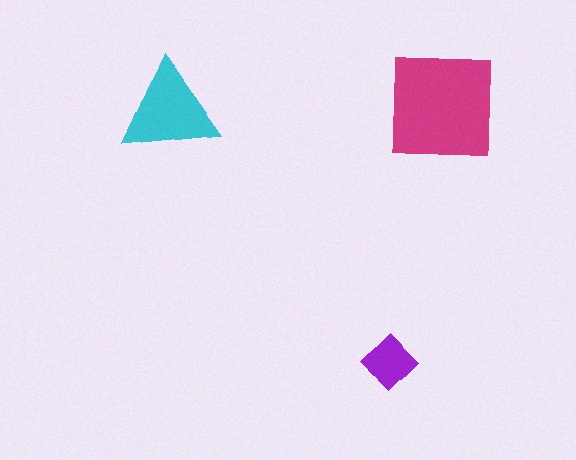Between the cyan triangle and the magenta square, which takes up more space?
The magenta square.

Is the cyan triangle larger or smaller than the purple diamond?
Larger.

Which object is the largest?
The magenta square.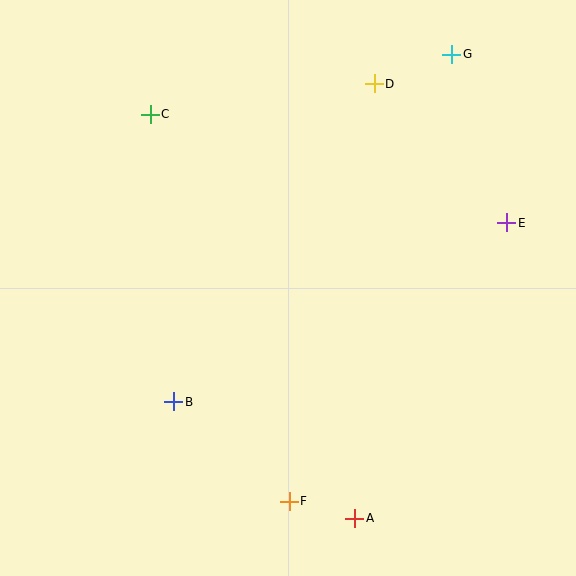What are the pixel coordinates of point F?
Point F is at (289, 501).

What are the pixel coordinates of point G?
Point G is at (452, 54).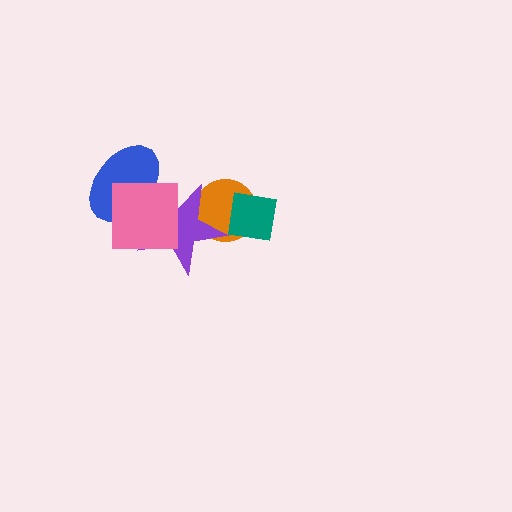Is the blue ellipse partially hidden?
Yes, it is partially covered by another shape.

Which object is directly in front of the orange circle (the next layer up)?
The purple star is directly in front of the orange circle.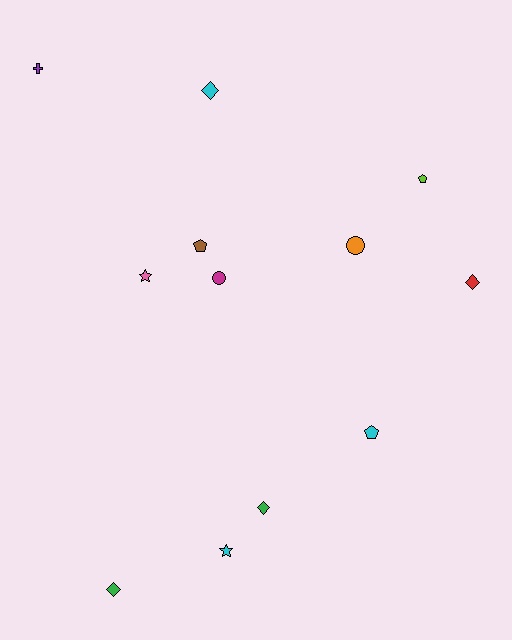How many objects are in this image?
There are 12 objects.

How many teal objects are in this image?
There are no teal objects.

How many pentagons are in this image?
There are 3 pentagons.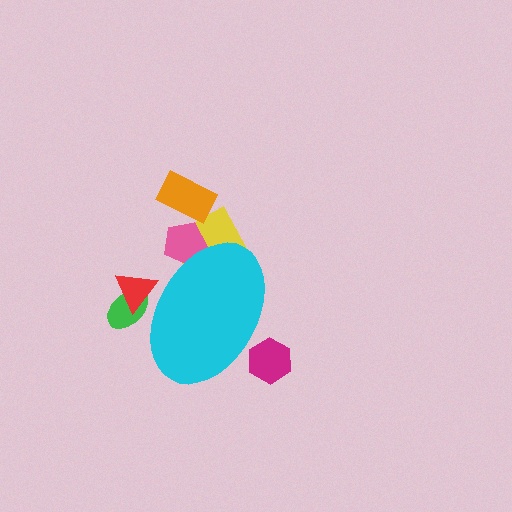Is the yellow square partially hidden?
Yes, the yellow square is partially hidden behind the cyan ellipse.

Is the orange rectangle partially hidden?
No, the orange rectangle is fully visible.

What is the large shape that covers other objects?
A cyan ellipse.